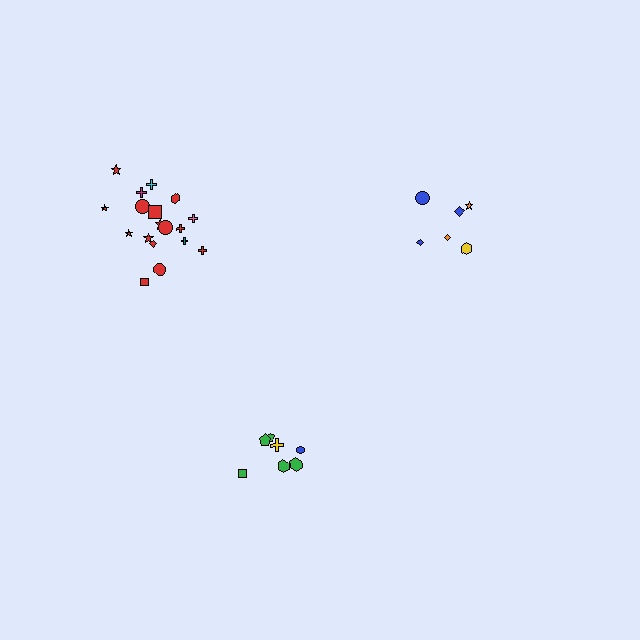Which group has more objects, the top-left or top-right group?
The top-left group.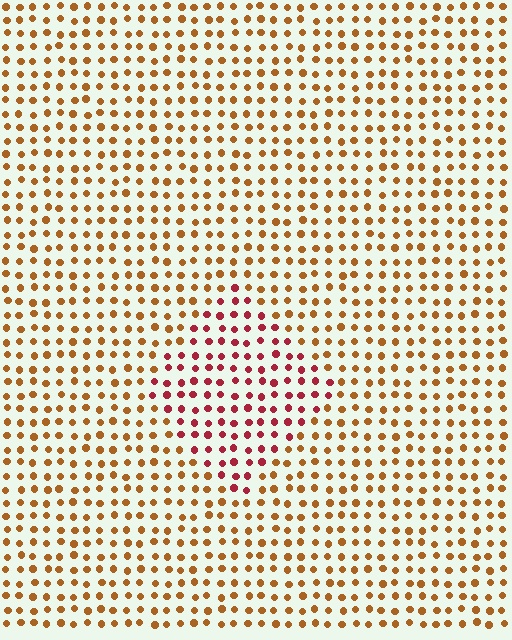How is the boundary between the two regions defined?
The boundary is defined purely by a slight shift in hue (about 41 degrees). Spacing, size, and orientation are identical on both sides.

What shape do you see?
I see a diamond.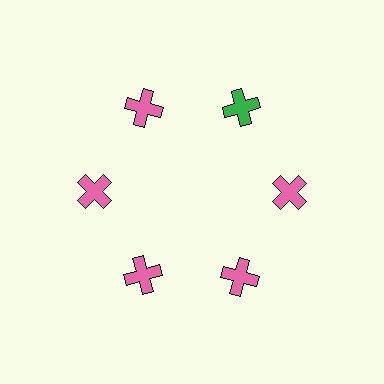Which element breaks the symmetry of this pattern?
The green cross at roughly the 1 o'clock position breaks the symmetry. All other shapes are pink crosses.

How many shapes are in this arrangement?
There are 6 shapes arranged in a ring pattern.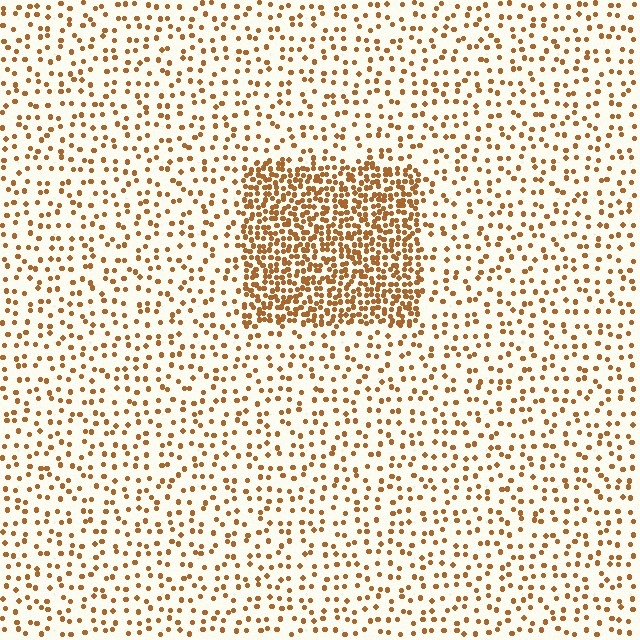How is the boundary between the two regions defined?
The boundary is defined by a change in element density (approximately 3.0x ratio). All elements are the same color, size, and shape.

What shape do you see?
I see a rectangle.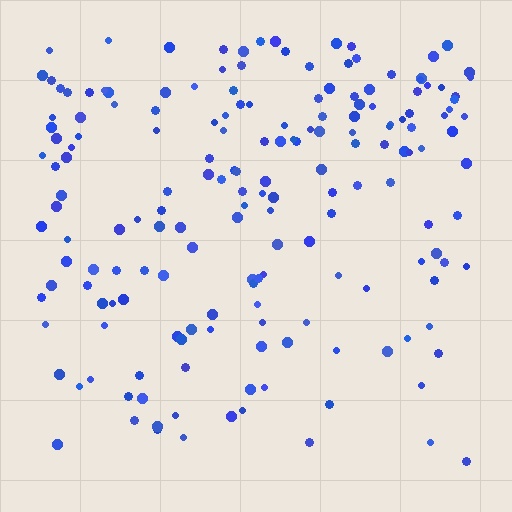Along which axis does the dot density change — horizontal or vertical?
Vertical.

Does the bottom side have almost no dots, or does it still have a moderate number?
Still a moderate number, just noticeably fewer than the top.